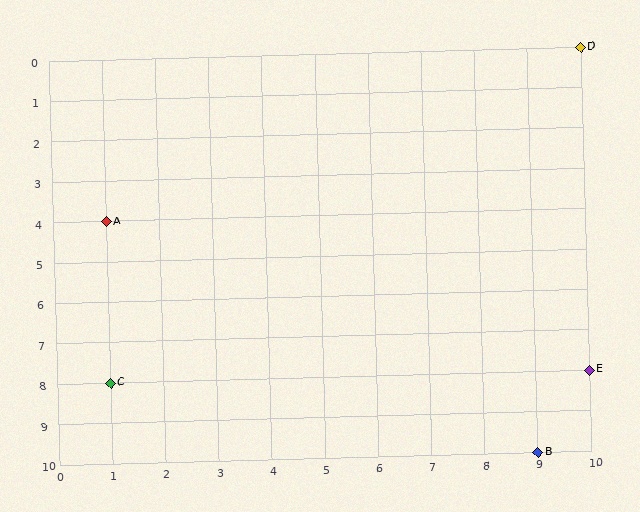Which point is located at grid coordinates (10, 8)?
Point E is at (10, 8).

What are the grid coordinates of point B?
Point B is at grid coordinates (9, 10).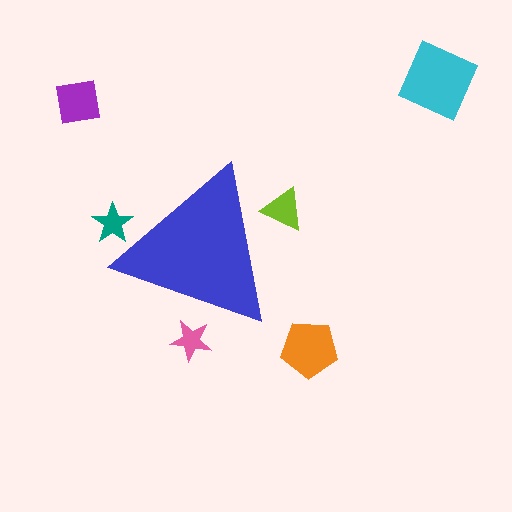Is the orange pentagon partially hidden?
No, the orange pentagon is fully visible.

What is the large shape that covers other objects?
A blue triangle.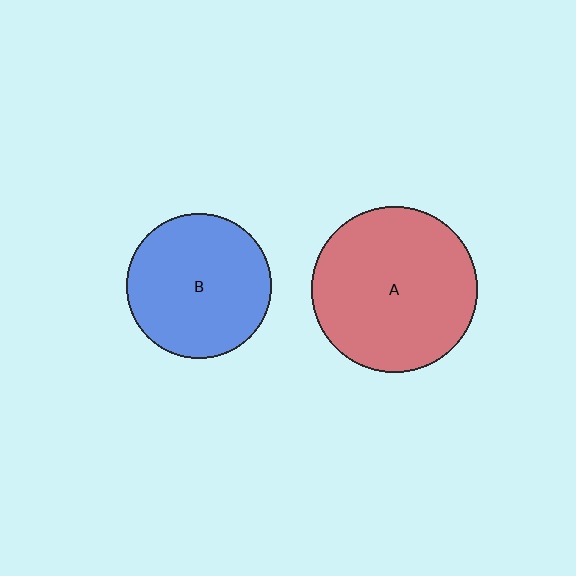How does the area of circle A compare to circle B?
Approximately 1.3 times.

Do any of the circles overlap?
No, none of the circles overlap.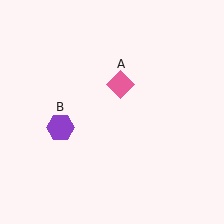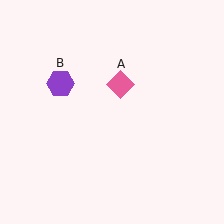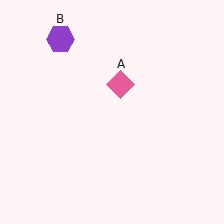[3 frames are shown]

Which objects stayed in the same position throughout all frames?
Pink diamond (object A) remained stationary.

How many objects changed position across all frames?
1 object changed position: purple hexagon (object B).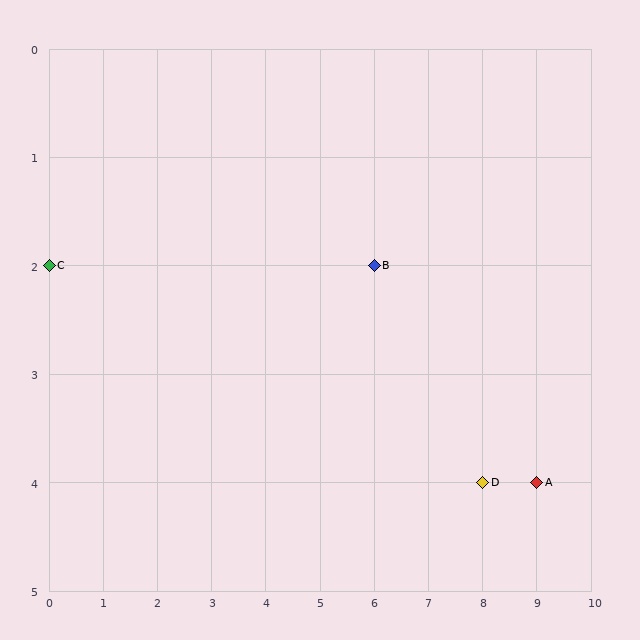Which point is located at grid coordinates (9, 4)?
Point A is at (9, 4).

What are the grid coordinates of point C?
Point C is at grid coordinates (0, 2).